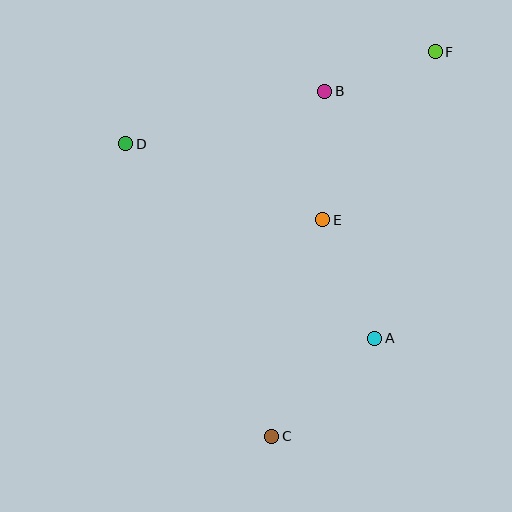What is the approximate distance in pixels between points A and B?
The distance between A and B is approximately 252 pixels.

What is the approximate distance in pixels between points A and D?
The distance between A and D is approximately 316 pixels.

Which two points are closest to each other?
Points B and F are closest to each other.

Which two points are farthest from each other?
Points C and F are farthest from each other.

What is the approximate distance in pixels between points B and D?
The distance between B and D is approximately 205 pixels.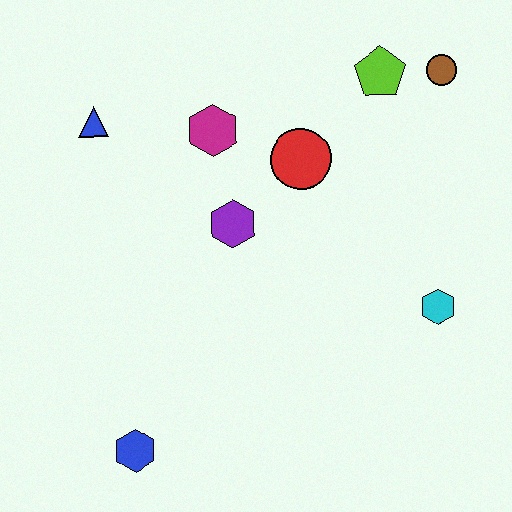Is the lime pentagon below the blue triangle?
No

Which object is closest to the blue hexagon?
The purple hexagon is closest to the blue hexagon.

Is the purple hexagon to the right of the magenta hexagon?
Yes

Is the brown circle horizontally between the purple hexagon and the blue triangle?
No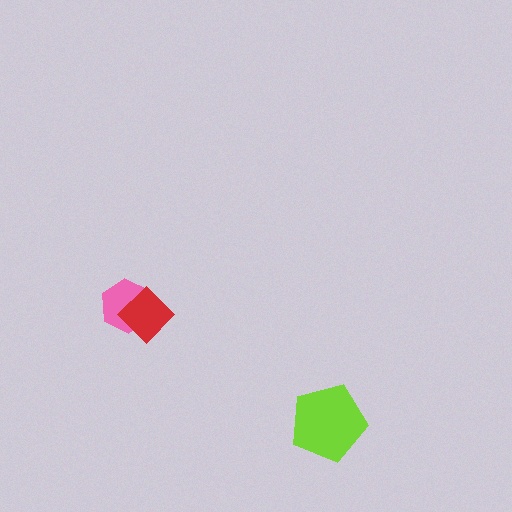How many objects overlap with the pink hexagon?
1 object overlaps with the pink hexagon.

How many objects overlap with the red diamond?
1 object overlaps with the red diamond.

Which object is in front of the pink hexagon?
The red diamond is in front of the pink hexagon.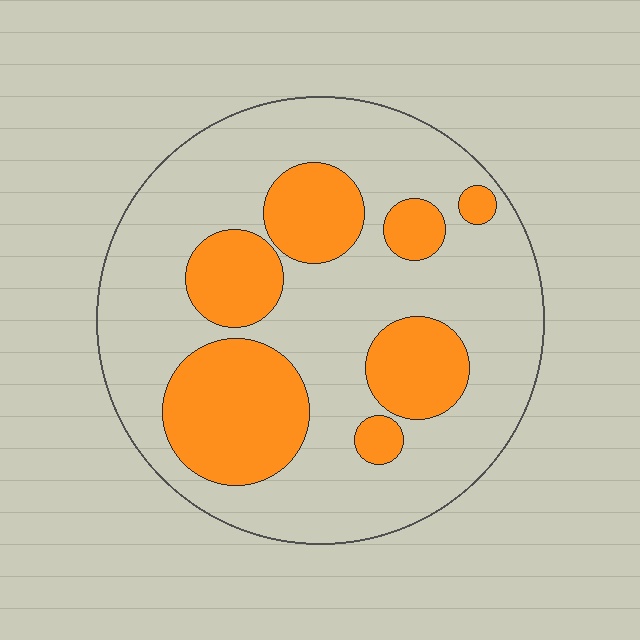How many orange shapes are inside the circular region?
7.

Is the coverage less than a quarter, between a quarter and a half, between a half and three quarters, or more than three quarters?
Between a quarter and a half.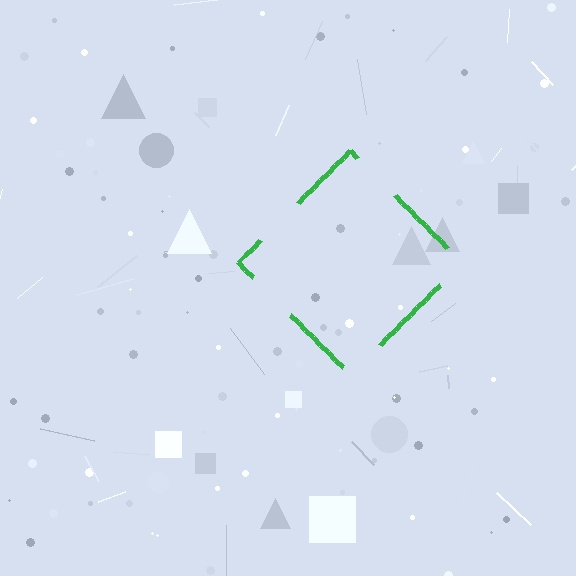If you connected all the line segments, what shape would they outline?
They would outline a diamond.